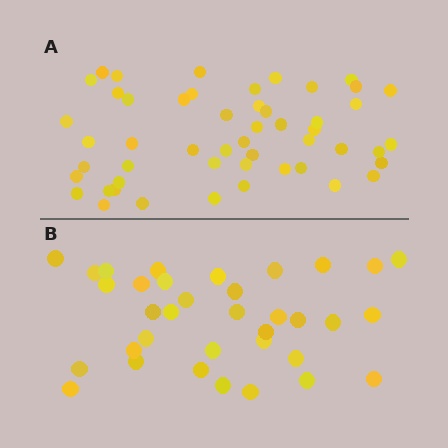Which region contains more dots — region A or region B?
Region A (the top region) has more dots.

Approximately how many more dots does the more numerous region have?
Region A has approximately 15 more dots than region B.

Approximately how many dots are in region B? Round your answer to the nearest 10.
About 40 dots. (The exact count is 35, which rounds to 40.)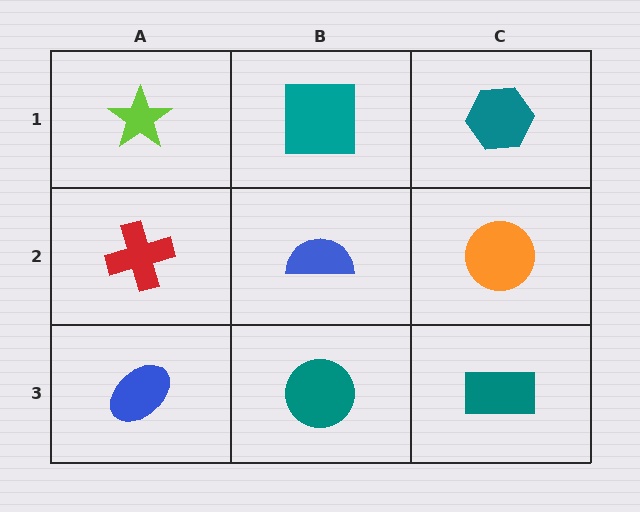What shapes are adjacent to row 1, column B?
A blue semicircle (row 2, column B), a lime star (row 1, column A), a teal hexagon (row 1, column C).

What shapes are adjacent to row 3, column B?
A blue semicircle (row 2, column B), a blue ellipse (row 3, column A), a teal rectangle (row 3, column C).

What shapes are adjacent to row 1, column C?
An orange circle (row 2, column C), a teal square (row 1, column B).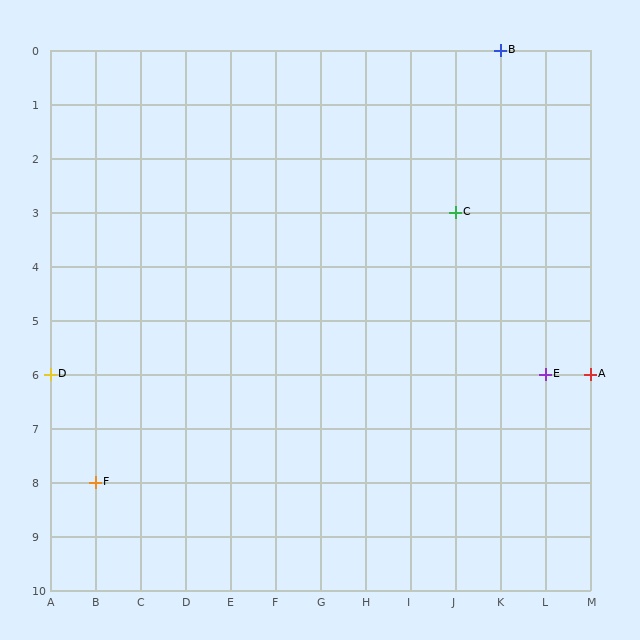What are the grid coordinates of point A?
Point A is at grid coordinates (M, 6).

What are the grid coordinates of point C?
Point C is at grid coordinates (J, 3).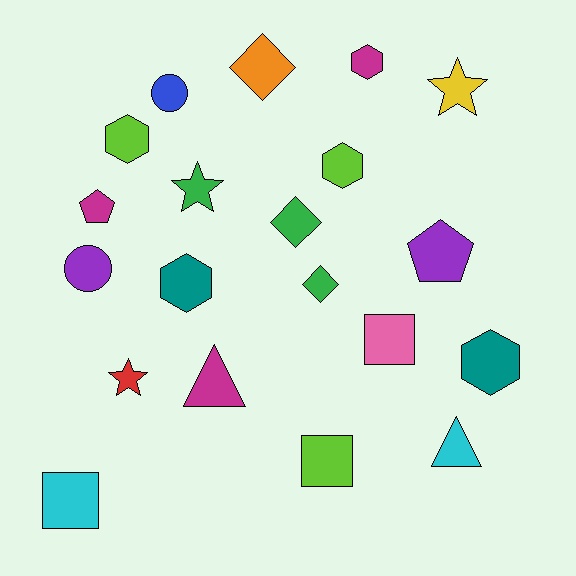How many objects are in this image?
There are 20 objects.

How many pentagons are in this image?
There are 2 pentagons.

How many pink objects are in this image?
There is 1 pink object.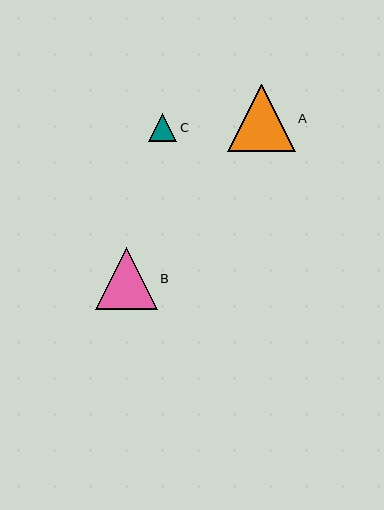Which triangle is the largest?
Triangle A is the largest with a size of approximately 68 pixels.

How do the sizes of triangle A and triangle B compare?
Triangle A and triangle B are approximately the same size.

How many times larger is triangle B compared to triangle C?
Triangle B is approximately 2.2 times the size of triangle C.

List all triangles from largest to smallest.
From largest to smallest: A, B, C.